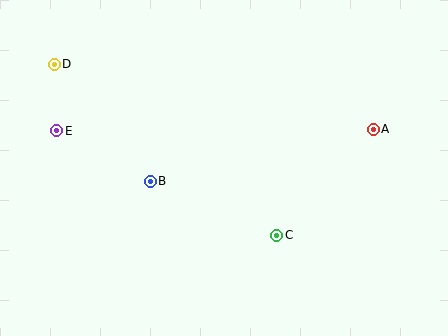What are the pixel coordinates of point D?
Point D is at (54, 64).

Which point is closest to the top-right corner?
Point A is closest to the top-right corner.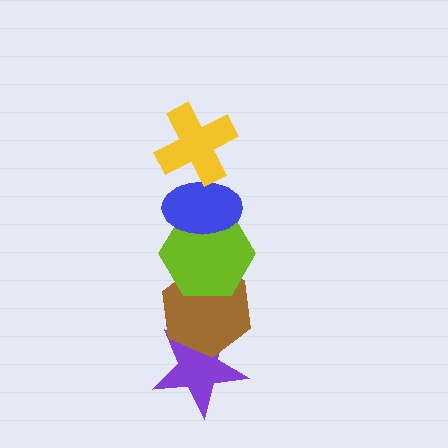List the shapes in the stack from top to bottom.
From top to bottom: the yellow cross, the blue ellipse, the lime hexagon, the brown hexagon, the purple star.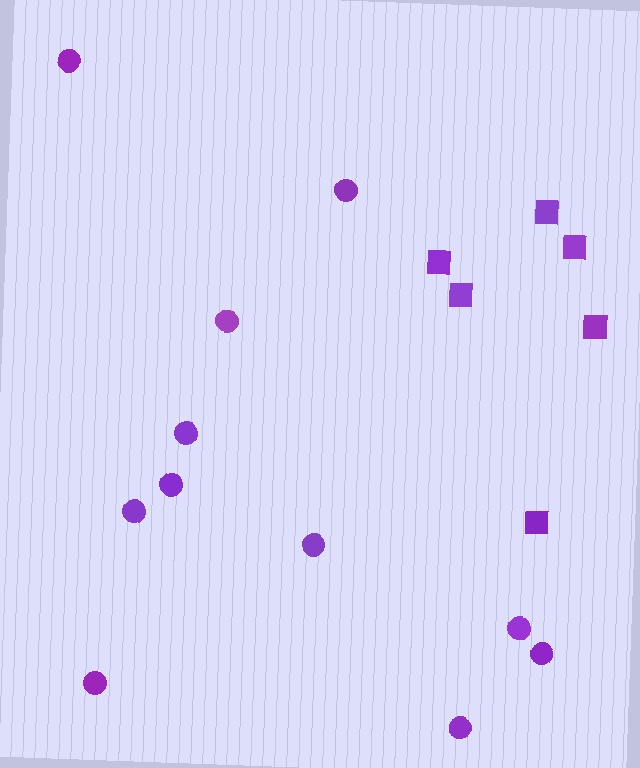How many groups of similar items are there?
There are 2 groups: one group of circles (11) and one group of squares (6).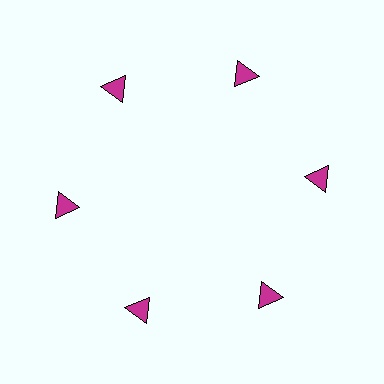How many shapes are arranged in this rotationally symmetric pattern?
There are 6 shapes, arranged in 6 groups of 1.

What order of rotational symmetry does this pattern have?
This pattern has 6-fold rotational symmetry.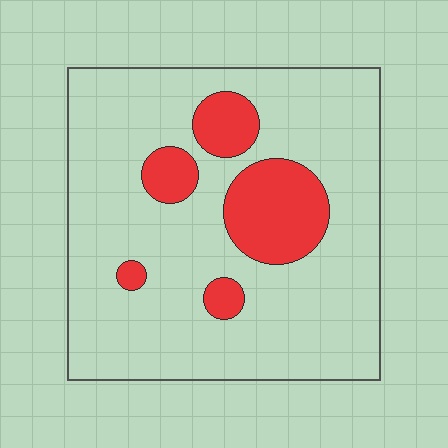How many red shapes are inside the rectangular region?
5.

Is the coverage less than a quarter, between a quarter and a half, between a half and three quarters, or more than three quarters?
Less than a quarter.